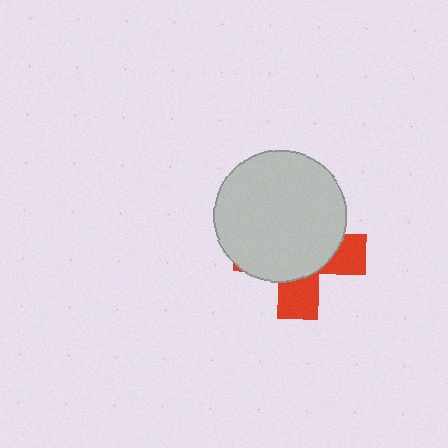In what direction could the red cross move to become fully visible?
The red cross could move toward the lower-right. That would shift it out from behind the light gray circle entirely.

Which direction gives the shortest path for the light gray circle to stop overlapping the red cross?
Moving toward the upper-left gives the shortest separation.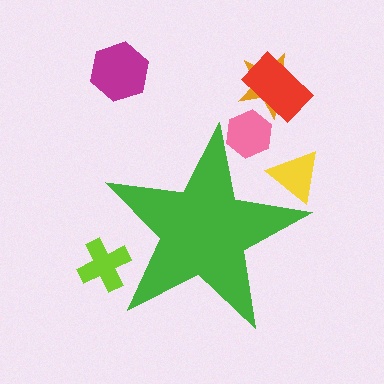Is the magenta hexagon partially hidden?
No, the magenta hexagon is fully visible.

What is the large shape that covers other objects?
A green star.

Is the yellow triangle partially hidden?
Yes, the yellow triangle is partially hidden behind the green star.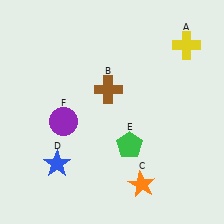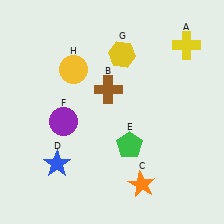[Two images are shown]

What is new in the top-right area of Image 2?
A yellow hexagon (G) was added in the top-right area of Image 2.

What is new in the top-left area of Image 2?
A yellow circle (H) was added in the top-left area of Image 2.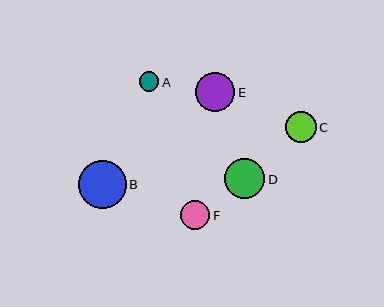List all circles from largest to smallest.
From largest to smallest: B, D, E, C, F, A.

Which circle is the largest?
Circle B is the largest with a size of approximately 48 pixels.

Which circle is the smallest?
Circle A is the smallest with a size of approximately 19 pixels.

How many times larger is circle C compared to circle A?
Circle C is approximately 1.6 times the size of circle A.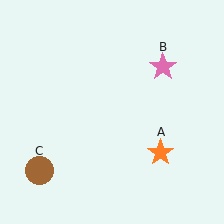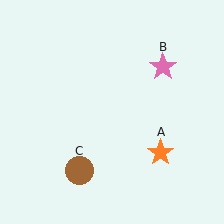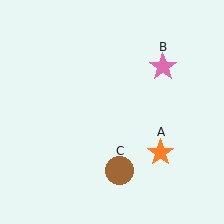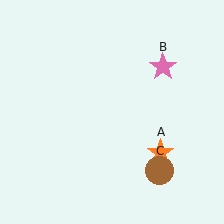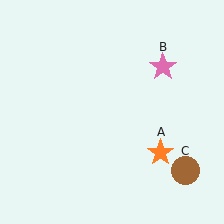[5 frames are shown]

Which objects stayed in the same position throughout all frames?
Orange star (object A) and pink star (object B) remained stationary.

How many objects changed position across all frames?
1 object changed position: brown circle (object C).